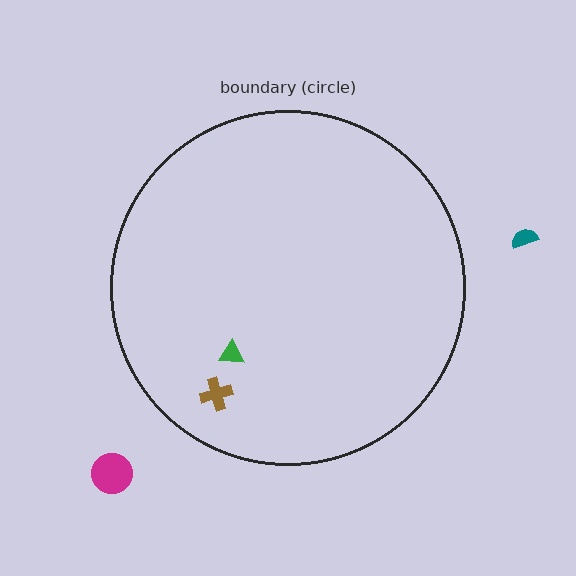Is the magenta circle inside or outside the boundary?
Outside.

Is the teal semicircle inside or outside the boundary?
Outside.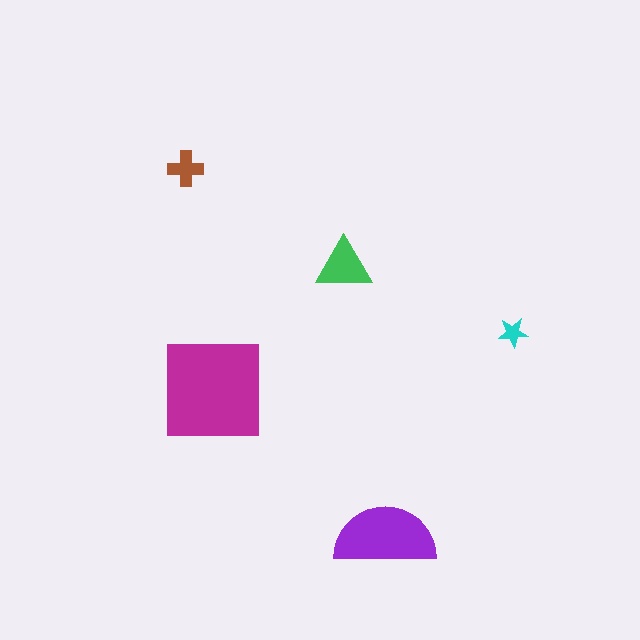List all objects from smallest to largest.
The cyan star, the brown cross, the green triangle, the purple semicircle, the magenta square.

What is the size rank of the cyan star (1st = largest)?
5th.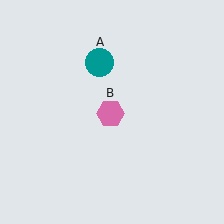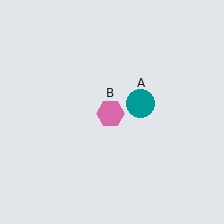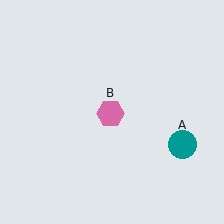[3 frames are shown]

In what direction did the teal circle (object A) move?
The teal circle (object A) moved down and to the right.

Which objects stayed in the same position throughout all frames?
Pink hexagon (object B) remained stationary.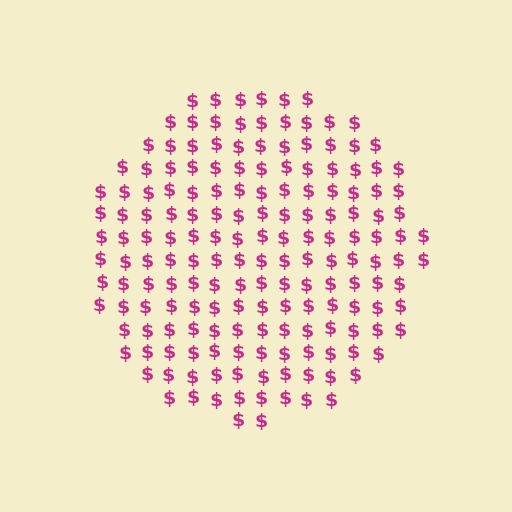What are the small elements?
The small elements are dollar signs.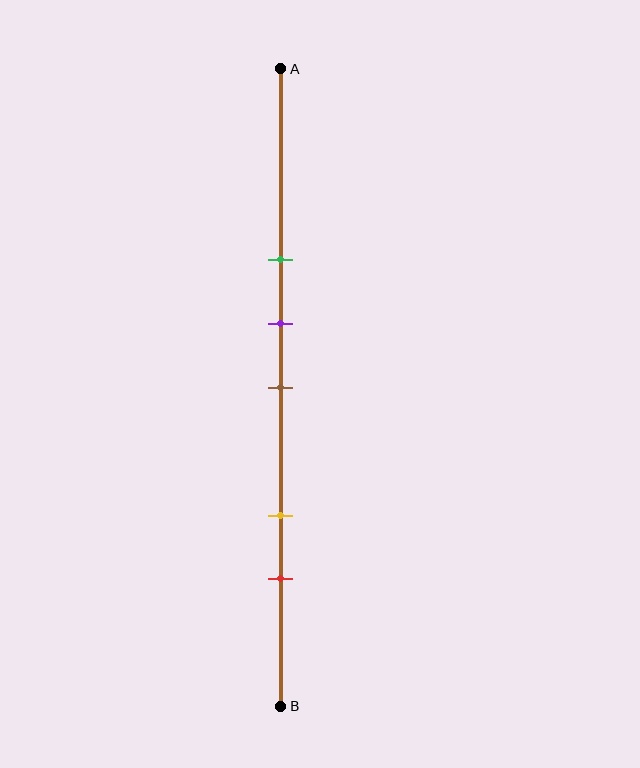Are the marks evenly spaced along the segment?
No, the marks are not evenly spaced.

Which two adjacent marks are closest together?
The purple and brown marks are the closest adjacent pair.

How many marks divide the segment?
There are 5 marks dividing the segment.